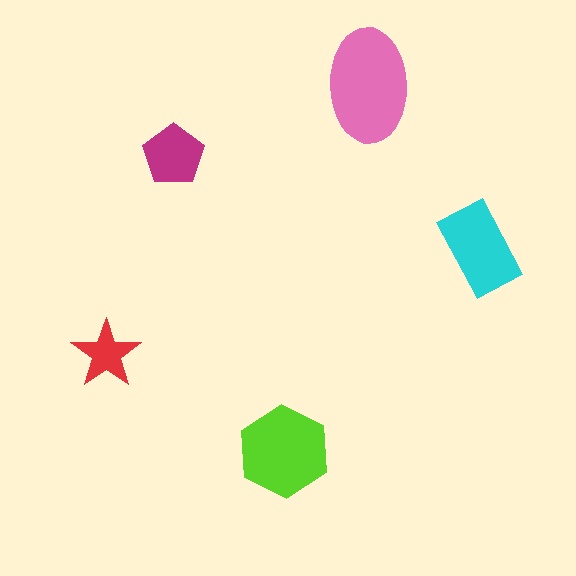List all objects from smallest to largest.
The red star, the magenta pentagon, the cyan rectangle, the lime hexagon, the pink ellipse.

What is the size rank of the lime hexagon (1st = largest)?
2nd.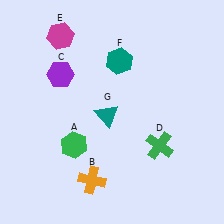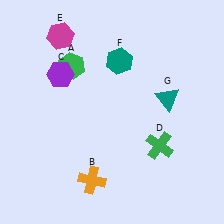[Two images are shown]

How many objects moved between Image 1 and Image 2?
2 objects moved between the two images.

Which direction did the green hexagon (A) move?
The green hexagon (A) moved up.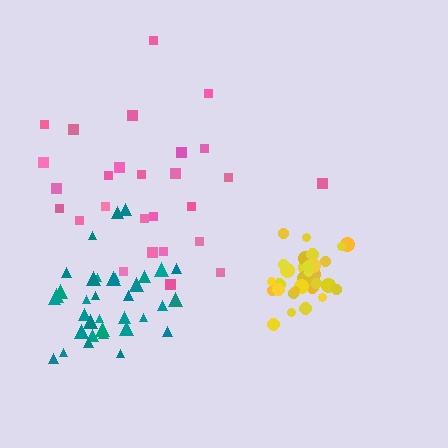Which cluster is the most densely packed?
Yellow.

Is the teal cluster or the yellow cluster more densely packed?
Yellow.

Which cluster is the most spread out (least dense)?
Pink.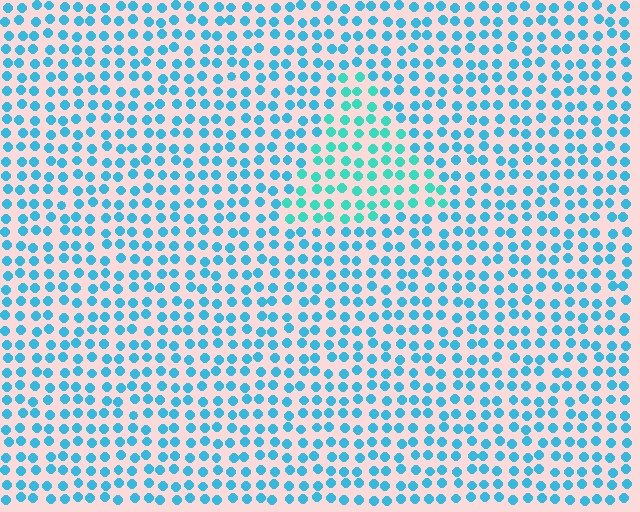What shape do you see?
I see a triangle.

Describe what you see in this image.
The image is filled with small cyan elements in a uniform arrangement. A triangle-shaped region is visible where the elements are tinted to a slightly different hue, forming a subtle color boundary.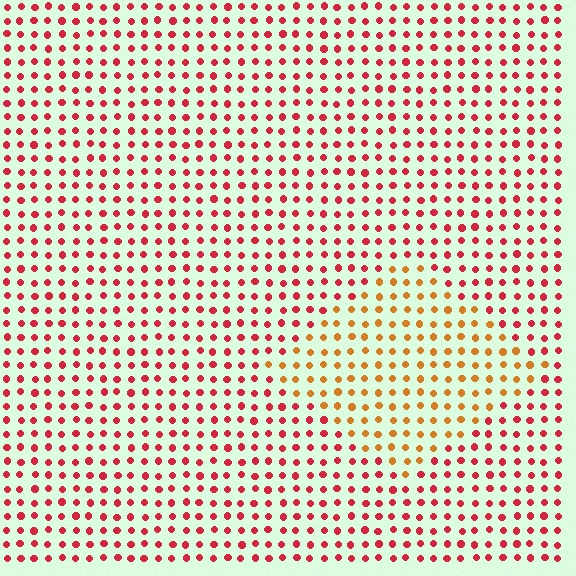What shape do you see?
I see a diamond.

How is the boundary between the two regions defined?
The boundary is defined purely by a slight shift in hue (about 40 degrees). Spacing, size, and orientation are identical on both sides.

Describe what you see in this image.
The image is filled with small red elements in a uniform arrangement. A diamond-shaped region is visible where the elements are tinted to a slightly different hue, forming a subtle color boundary.